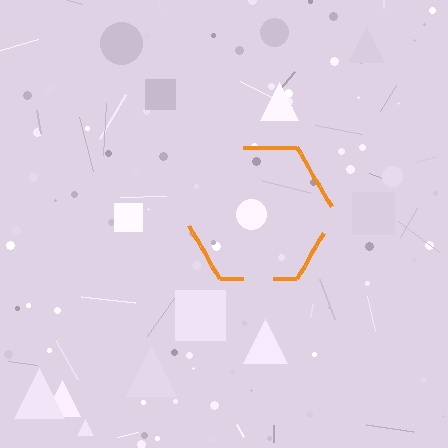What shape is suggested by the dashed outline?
The dashed outline suggests a hexagon.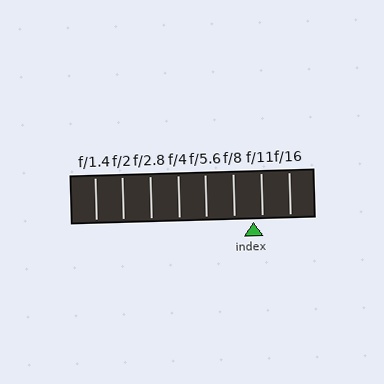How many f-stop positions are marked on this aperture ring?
There are 8 f-stop positions marked.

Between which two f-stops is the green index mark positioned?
The index mark is between f/8 and f/11.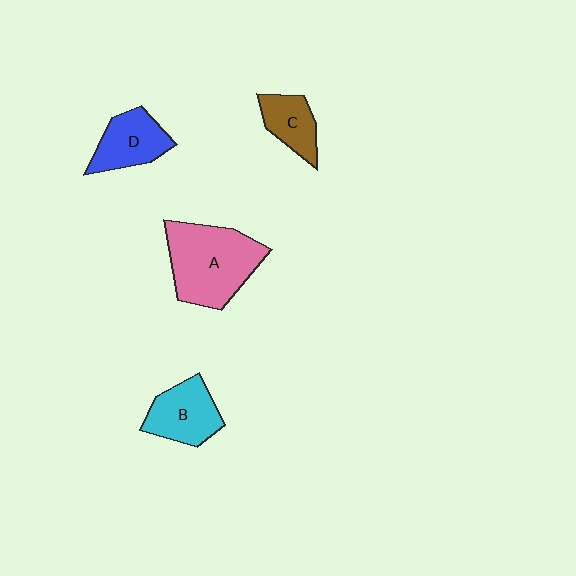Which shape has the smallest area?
Shape C (brown).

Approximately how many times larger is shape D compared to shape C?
Approximately 1.3 times.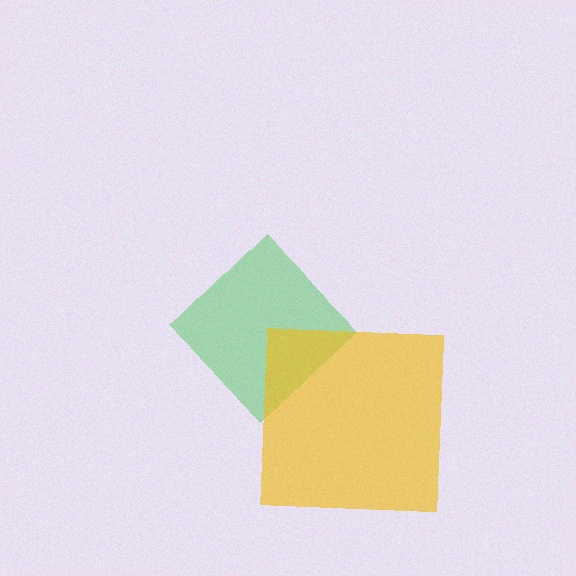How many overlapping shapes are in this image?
There are 2 overlapping shapes in the image.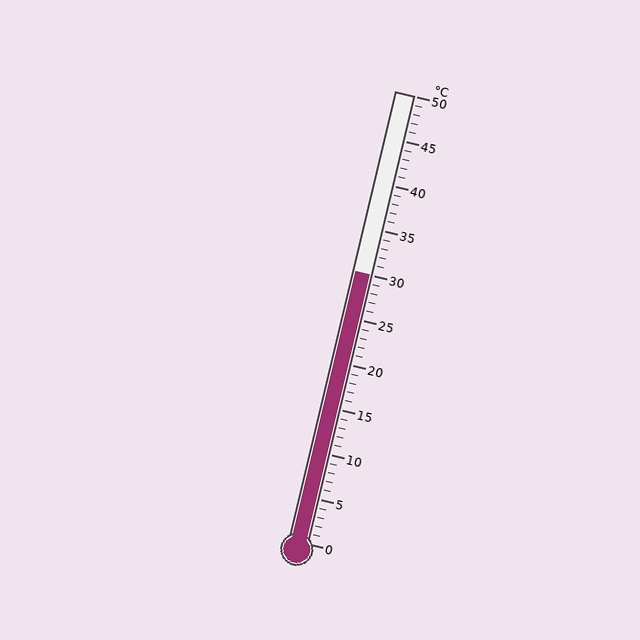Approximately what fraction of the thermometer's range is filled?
The thermometer is filled to approximately 60% of its range.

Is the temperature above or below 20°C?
The temperature is above 20°C.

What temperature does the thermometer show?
The thermometer shows approximately 30°C.